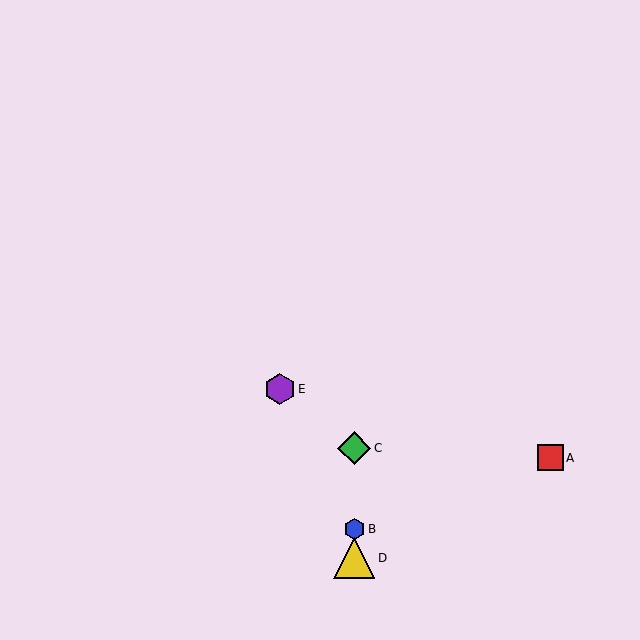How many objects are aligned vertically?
3 objects (B, C, D) are aligned vertically.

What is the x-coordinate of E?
Object E is at x≈280.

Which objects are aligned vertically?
Objects B, C, D are aligned vertically.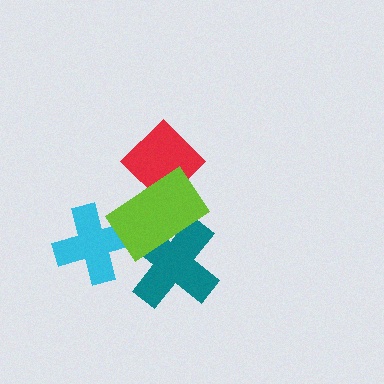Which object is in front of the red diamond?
The lime rectangle is in front of the red diamond.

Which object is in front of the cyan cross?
The lime rectangle is in front of the cyan cross.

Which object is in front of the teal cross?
The lime rectangle is in front of the teal cross.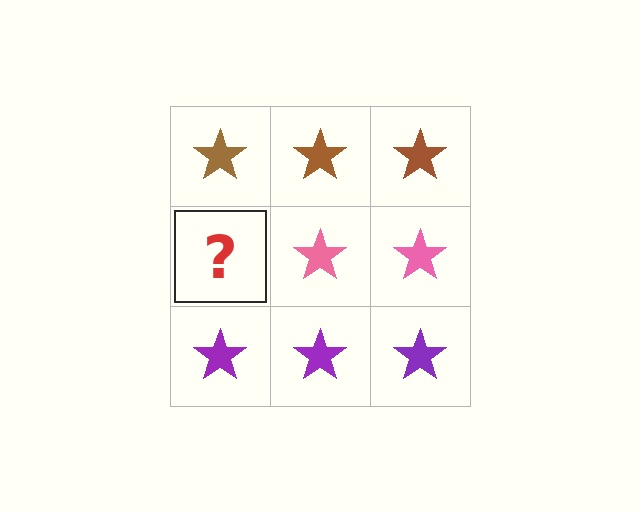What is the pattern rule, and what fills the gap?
The rule is that each row has a consistent color. The gap should be filled with a pink star.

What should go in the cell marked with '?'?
The missing cell should contain a pink star.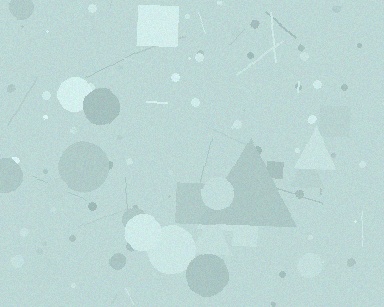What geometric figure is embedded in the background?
A triangle is embedded in the background.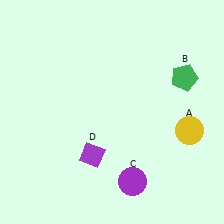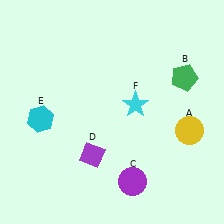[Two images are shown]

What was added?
A cyan hexagon (E), a cyan star (F) were added in Image 2.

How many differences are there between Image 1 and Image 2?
There are 2 differences between the two images.